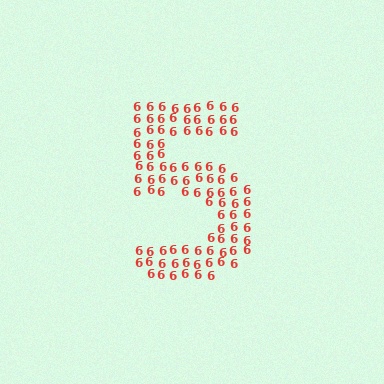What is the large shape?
The large shape is the digit 5.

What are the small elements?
The small elements are digit 6's.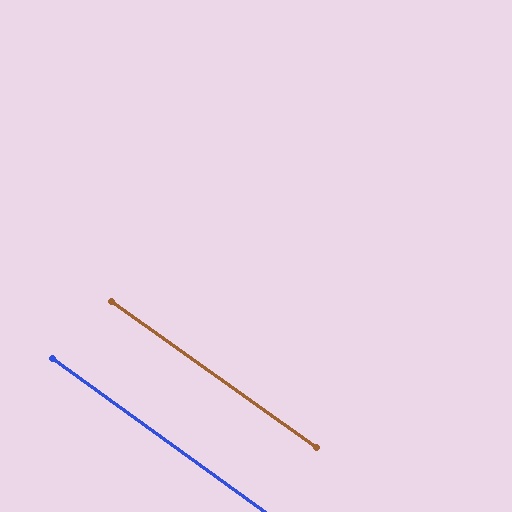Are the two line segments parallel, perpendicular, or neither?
Parallel — their directions differ by only 0.5°.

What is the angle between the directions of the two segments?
Approximately 1 degree.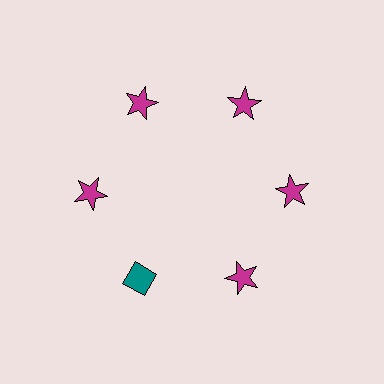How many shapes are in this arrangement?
There are 6 shapes arranged in a ring pattern.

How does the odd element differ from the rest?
It differs in both color (teal instead of magenta) and shape (diamond instead of star).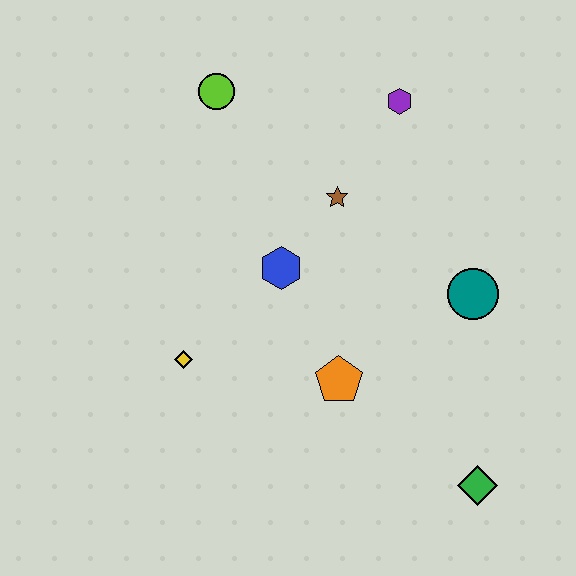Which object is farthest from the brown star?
The green diamond is farthest from the brown star.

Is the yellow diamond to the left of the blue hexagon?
Yes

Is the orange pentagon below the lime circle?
Yes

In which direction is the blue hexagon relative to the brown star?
The blue hexagon is below the brown star.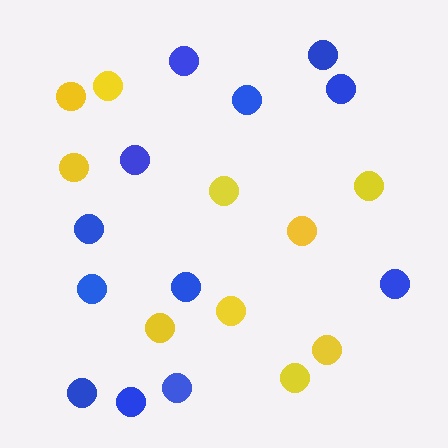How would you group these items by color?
There are 2 groups: one group of yellow circles (10) and one group of blue circles (12).